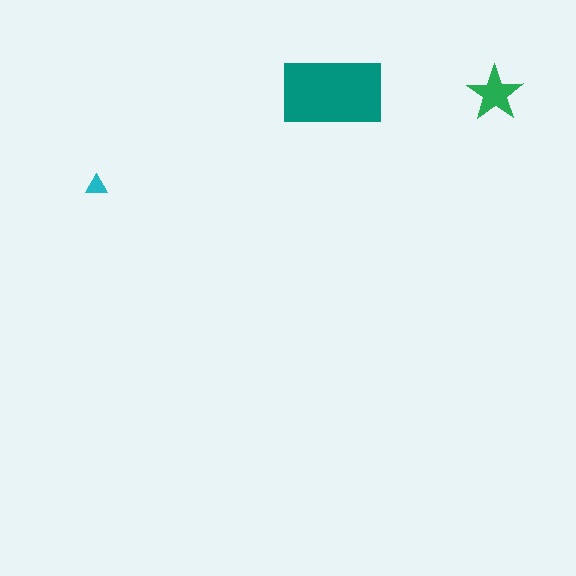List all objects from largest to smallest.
The teal rectangle, the green star, the cyan triangle.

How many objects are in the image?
There are 3 objects in the image.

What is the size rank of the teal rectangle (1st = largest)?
1st.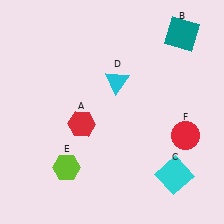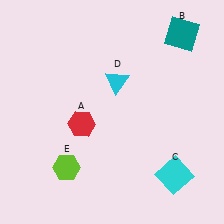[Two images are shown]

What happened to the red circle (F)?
The red circle (F) was removed in Image 2. It was in the bottom-right area of Image 1.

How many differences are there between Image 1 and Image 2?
There is 1 difference between the two images.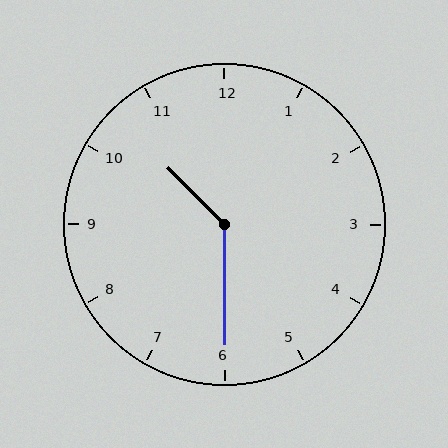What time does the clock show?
10:30.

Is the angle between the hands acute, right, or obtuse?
It is obtuse.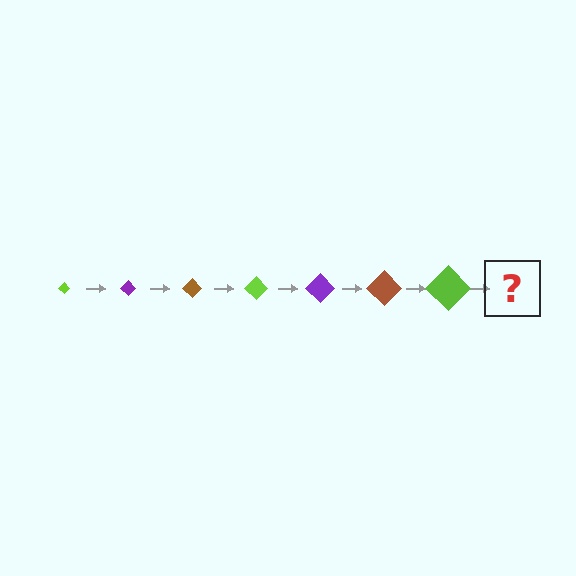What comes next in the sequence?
The next element should be a purple diamond, larger than the previous one.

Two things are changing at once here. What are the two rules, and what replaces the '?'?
The two rules are that the diamond grows larger each step and the color cycles through lime, purple, and brown. The '?' should be a purple diamond, larger than the previous one.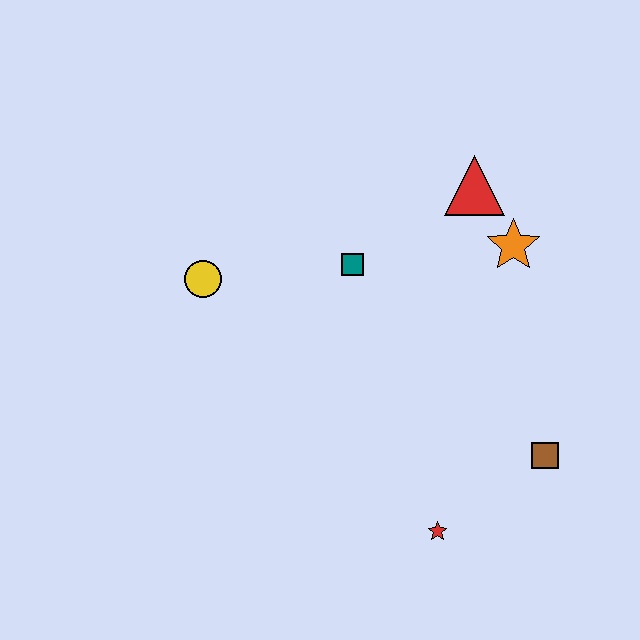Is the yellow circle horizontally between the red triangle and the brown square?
No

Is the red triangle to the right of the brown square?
No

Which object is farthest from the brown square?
The yellow circle is farthest from the brown square.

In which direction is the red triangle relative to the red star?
The red triangle is above the red star.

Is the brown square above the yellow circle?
No